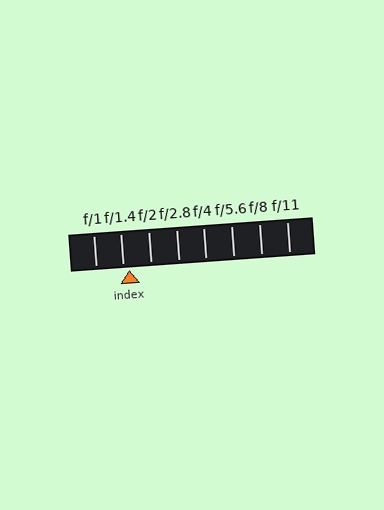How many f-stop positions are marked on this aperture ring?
There are 8 f-stop positions marked.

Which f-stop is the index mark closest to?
The index mark is closest to f/1.4.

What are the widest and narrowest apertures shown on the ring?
The widest aperture shown is f/1 and the narrowest is f/11.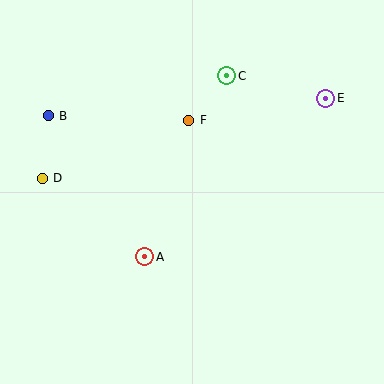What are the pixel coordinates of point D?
Point D is at (42, 178).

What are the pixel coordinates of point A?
Point A is at (145, 257).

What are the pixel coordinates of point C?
Point C is at (227, 76).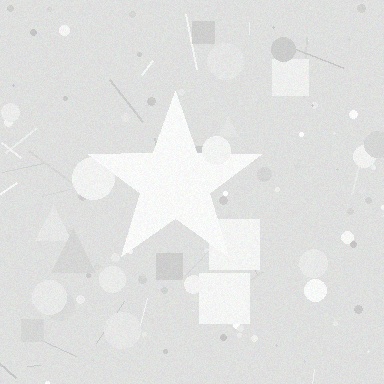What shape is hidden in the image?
A star is hidden in the image.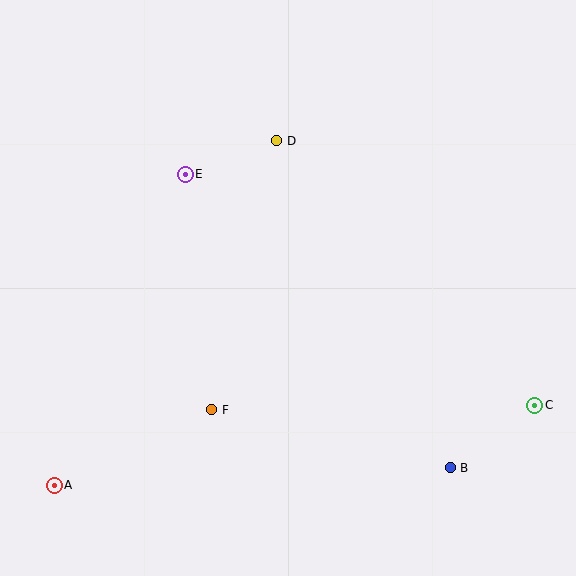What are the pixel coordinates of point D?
Point D is at (277, 141).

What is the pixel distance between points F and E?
The distance between F and E is 237 pixels.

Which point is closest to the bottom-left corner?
Point A is closest to the bottom-left corner.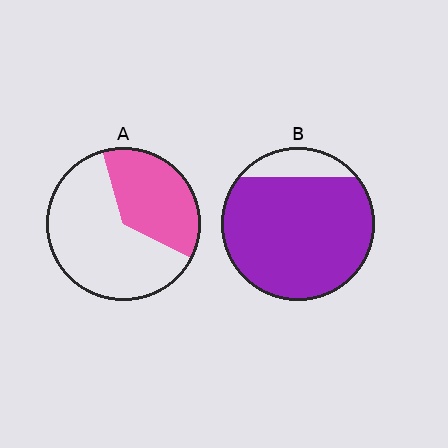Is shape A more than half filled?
No.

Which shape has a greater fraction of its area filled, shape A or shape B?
Shape B.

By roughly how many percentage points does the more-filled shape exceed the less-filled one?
By roughly 50 percentage points (B over A).